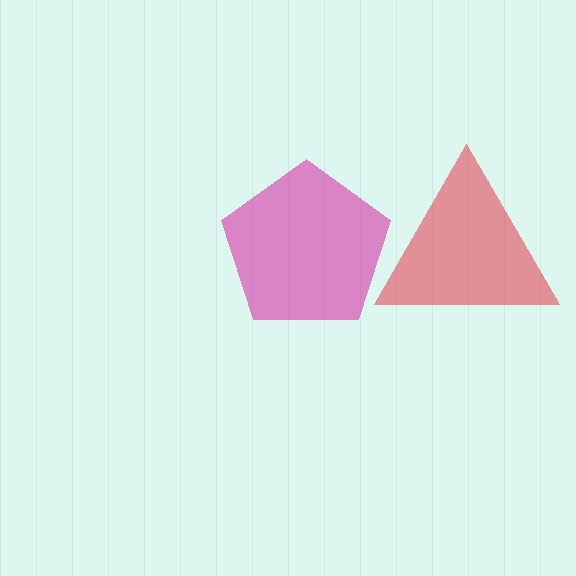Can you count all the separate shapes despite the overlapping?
Yes, there are 2 separate shapes.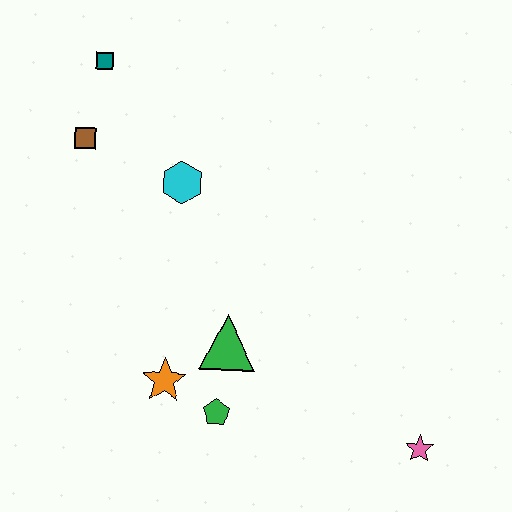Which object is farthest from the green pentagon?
The teal square is farthest from the green pentagon.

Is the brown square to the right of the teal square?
No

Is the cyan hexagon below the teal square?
Yes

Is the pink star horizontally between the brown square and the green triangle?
No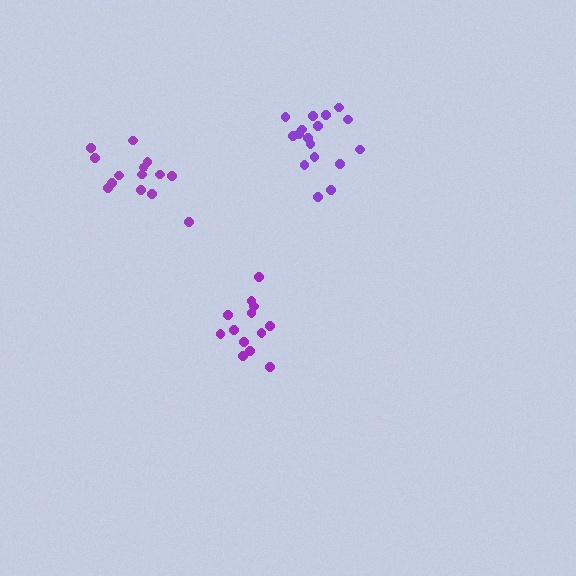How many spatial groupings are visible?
There are 3 spatial groupings.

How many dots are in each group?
Group 1: 13 dots, Group 2: 14 dots, Group 3: 17 dots (44 total).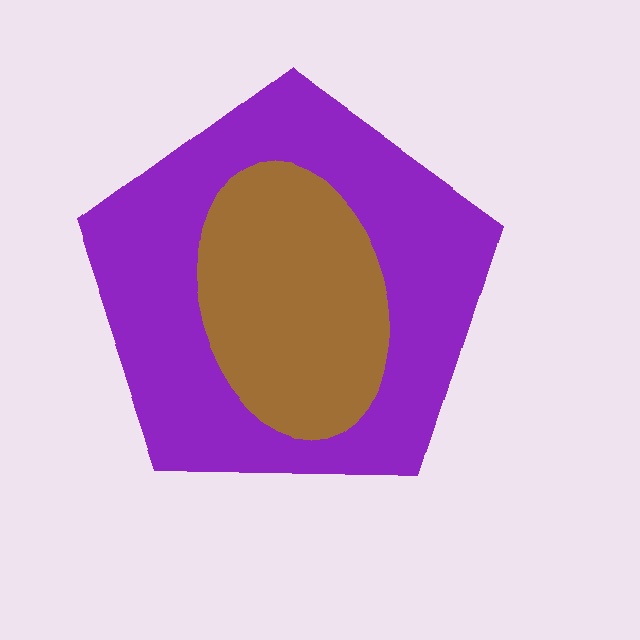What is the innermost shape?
The brown ellipse.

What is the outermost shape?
The purple pentagon.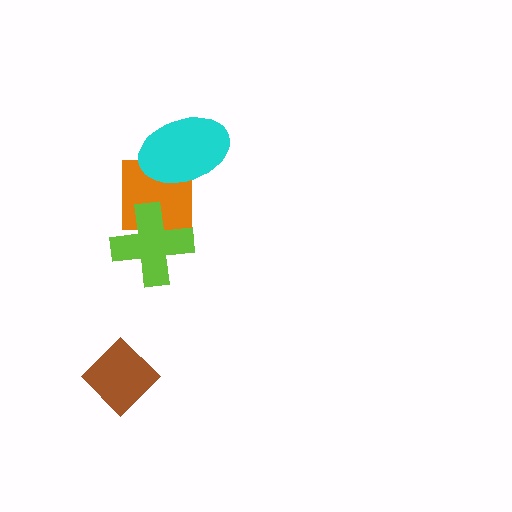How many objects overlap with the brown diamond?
0 objects overlap with the brown diamond.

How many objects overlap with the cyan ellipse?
1 object overlaps with the cyan ellipse.